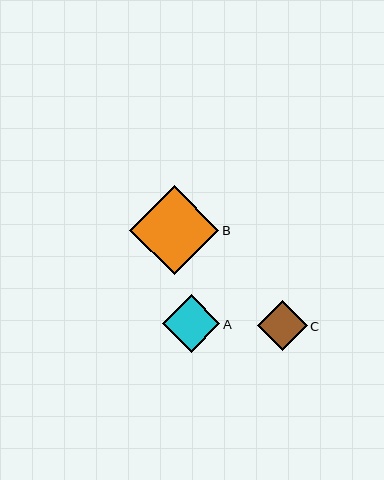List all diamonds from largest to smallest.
From largest to smallest: B, A, C.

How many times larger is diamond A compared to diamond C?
Diamond A is approximately 1.2 times the size of diamond C.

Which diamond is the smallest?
Diamond C is the smallest with a size of approximately 50 pixels.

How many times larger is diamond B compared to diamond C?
Diamond B is approximately 1.8 times the size of diamond C.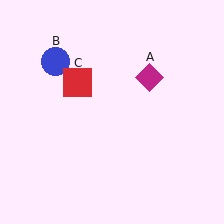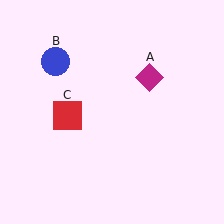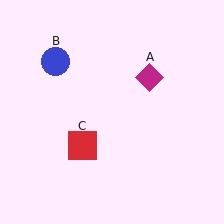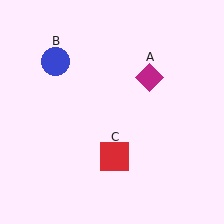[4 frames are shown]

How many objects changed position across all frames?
1 object changed position: red square (object C).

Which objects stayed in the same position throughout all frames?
Magenta diamond (object A) and blue circle (object B) remained stationary.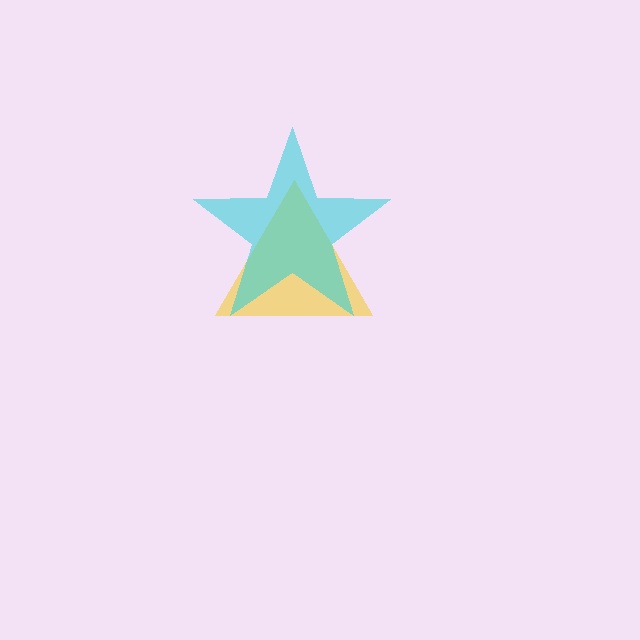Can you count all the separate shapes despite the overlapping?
Yes, there are 2 separate shapes.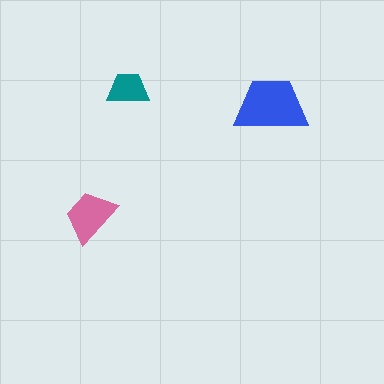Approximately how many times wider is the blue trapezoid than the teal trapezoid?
About 1.5 times wider.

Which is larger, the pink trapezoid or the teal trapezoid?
The pink one.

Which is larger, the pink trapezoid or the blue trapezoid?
The blue one.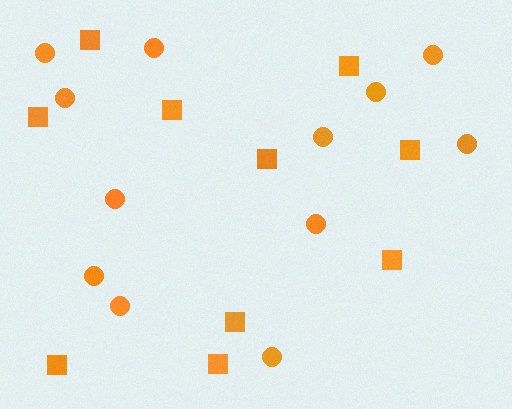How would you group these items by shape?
There are 2 groups: one group of squares (10) and one group of circles (12).